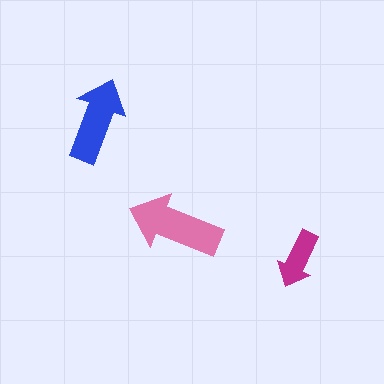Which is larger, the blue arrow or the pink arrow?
The pink one.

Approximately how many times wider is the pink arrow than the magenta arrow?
About 1.5 times wider.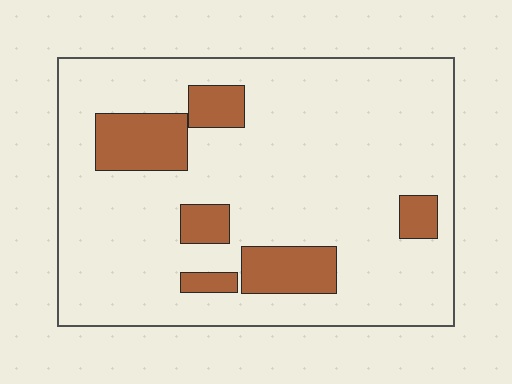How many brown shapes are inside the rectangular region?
6.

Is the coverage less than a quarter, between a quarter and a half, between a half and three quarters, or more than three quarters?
Less than a quarter.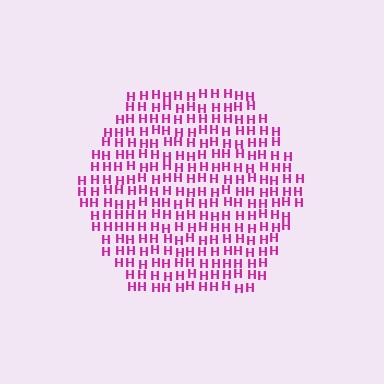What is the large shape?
The large shape is a hexagon.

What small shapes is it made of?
It is made of small letter H's.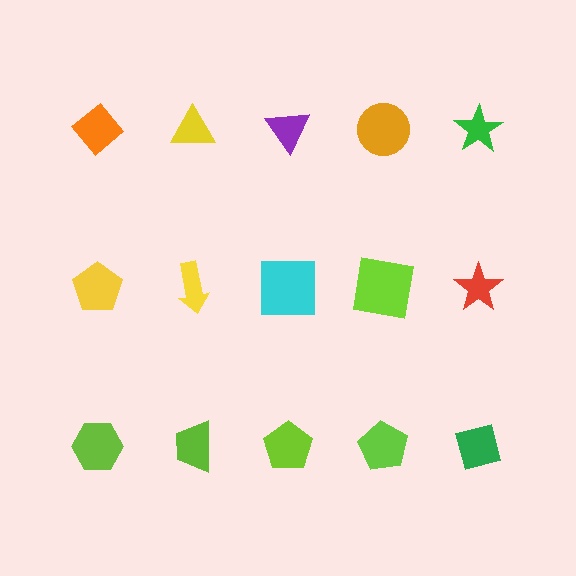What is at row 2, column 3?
A cyan square.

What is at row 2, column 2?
A yellow arrow.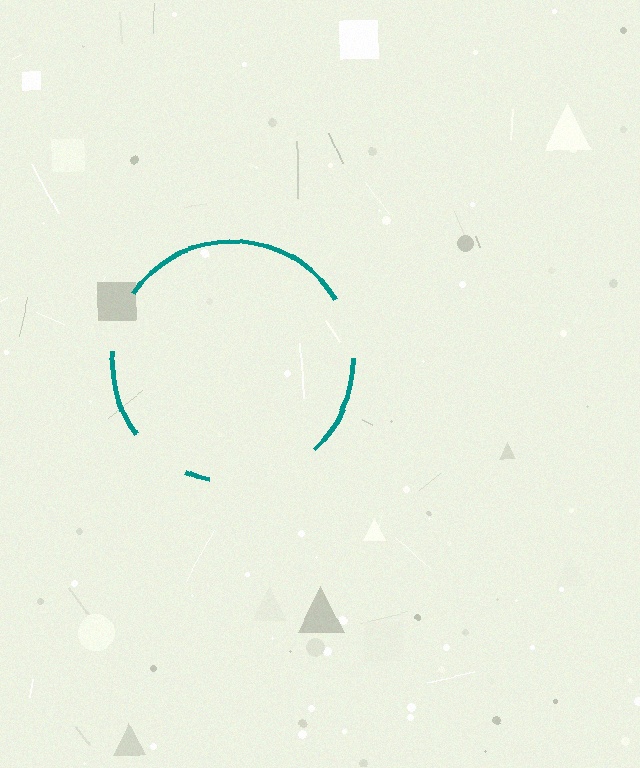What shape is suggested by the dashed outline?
The dashed outline suggests a circle.